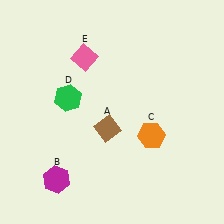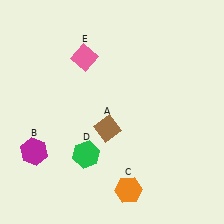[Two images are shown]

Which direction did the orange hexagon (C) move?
The orange hexagon (C) moved down.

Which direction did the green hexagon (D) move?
The green hexagon (D) moved down.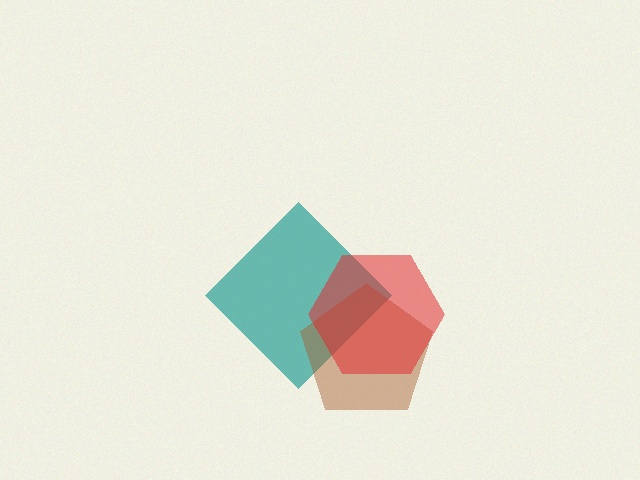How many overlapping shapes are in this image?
There are 3 overlapping shapes in the image.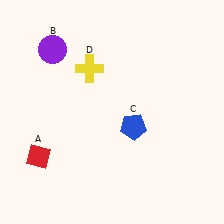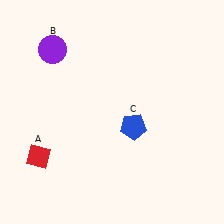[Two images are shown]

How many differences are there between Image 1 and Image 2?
There is 1 difference between the two images.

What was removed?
The yellow cross (D) was removed in Image 2.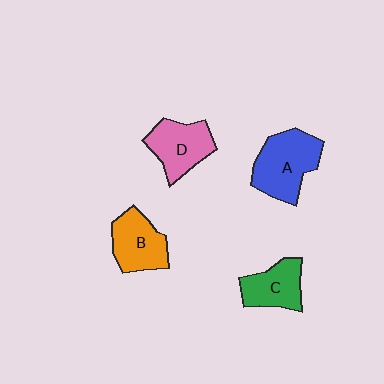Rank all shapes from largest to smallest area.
From largest to smallest: A (blue), D (pink), B (orange), C (green).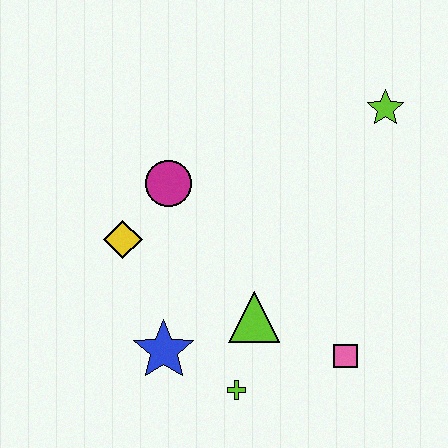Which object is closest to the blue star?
The lime cross is closest to the blue star.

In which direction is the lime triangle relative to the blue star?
The lime triangle is to the right of the blue star.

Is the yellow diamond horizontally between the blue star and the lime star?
No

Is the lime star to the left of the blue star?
No